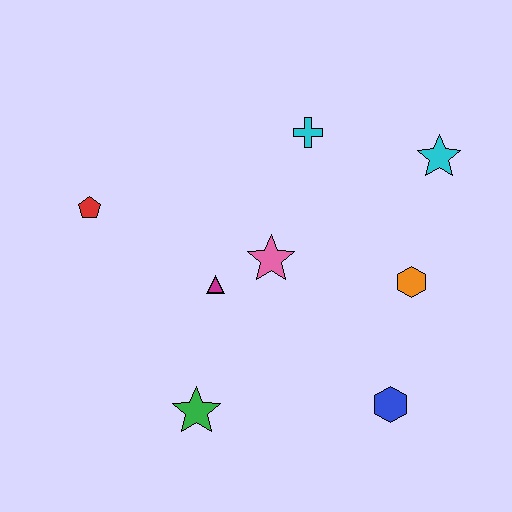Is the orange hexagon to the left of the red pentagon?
No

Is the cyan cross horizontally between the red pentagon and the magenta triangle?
No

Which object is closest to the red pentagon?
The magenta triangle is closest to the red pentagon.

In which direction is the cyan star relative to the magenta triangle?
The cyan star is to the right of the magenta triangle.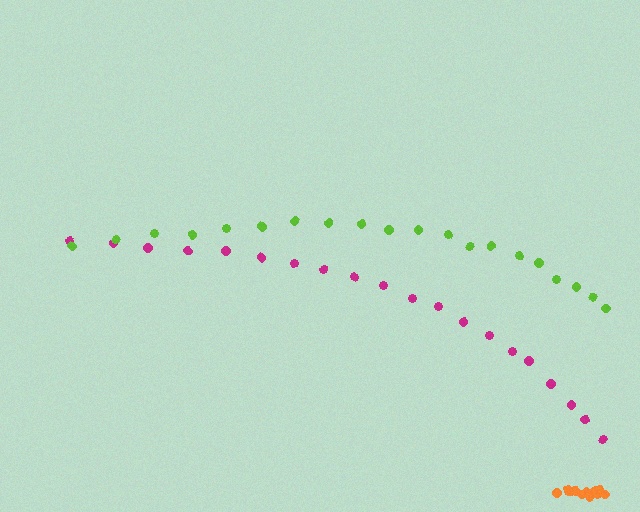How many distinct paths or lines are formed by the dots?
There are 3 distinct paths.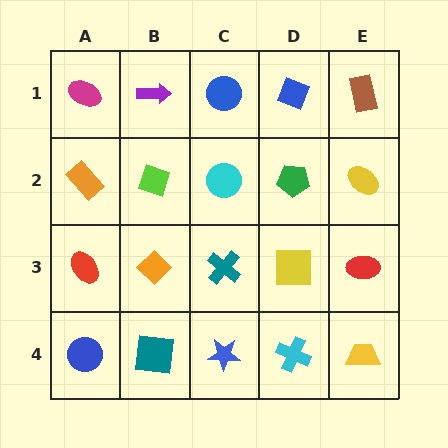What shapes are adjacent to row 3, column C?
A cyan circle (row 2, column C), a blue star (row 4, column C), an orange diamond (row 3, column B), a yellow square (row 3, column D).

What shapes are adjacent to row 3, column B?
A lime diamond (row 2, column B), a teal square (row 4, column B), a red ellipse (row 3, column A), a teal cross (row 3, column C).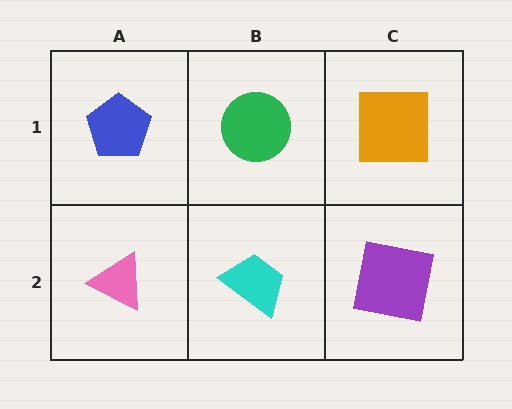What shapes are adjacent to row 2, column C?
An orange square (row 1, column C), a cyan trapezoid (row 2, column B).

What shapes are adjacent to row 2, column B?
A green circle (row 1, column B), a pink triangle (row 2, column A), a purple square (row 2, column C).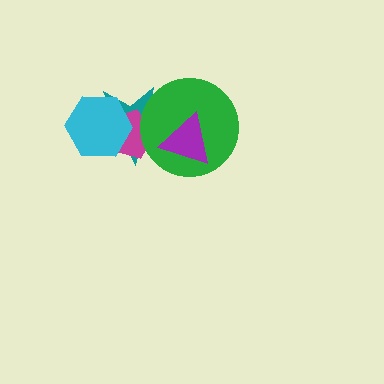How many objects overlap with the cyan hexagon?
2 objects overlap with the cyan hexagon.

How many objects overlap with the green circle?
3 objects overlap with the green circle.